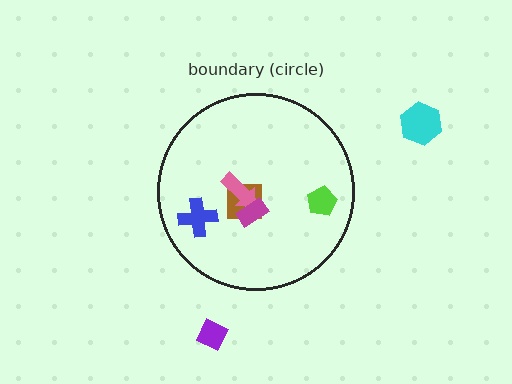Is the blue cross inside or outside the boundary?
Inside.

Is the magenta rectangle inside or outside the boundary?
Inside.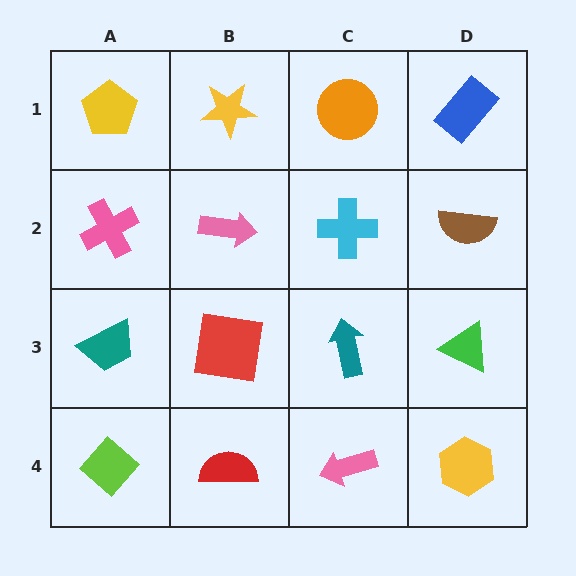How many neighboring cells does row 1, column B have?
3.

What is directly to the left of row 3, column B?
A teal trapezoid.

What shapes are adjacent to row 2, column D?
A blue rectangle (row 1, column D), a green triangle (row 3, column D), a cyan cross (row 2, column C).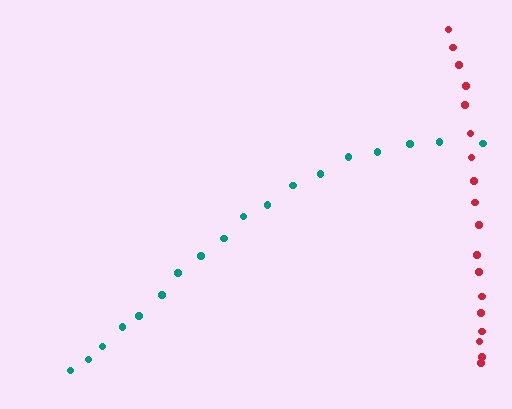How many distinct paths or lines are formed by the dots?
There are 2 distinct paths.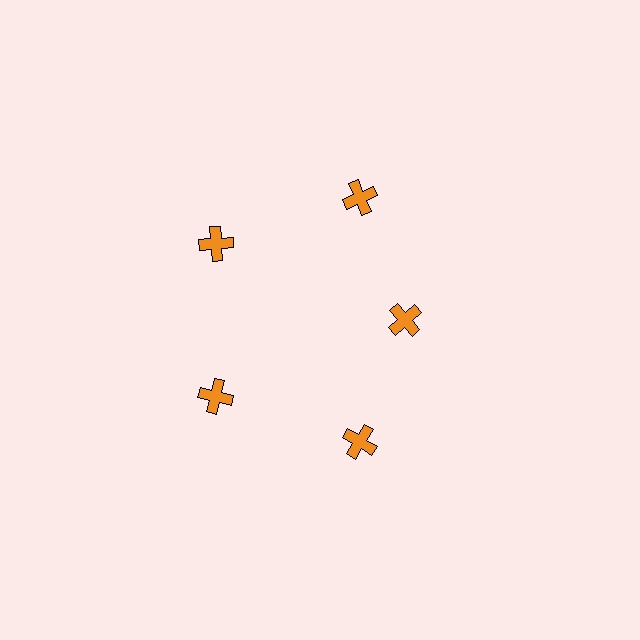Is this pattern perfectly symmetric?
No. The 5 orange crosses are arranged in a ring, but one element near the 3 o'clock position is pulled inward toward the center, breaking the 5-fold rotational symmetry.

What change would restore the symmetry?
The symmetry would be restored by moving it outward, back onto the ring so that all 5 crosses sit at equal angles and equal distance from the center.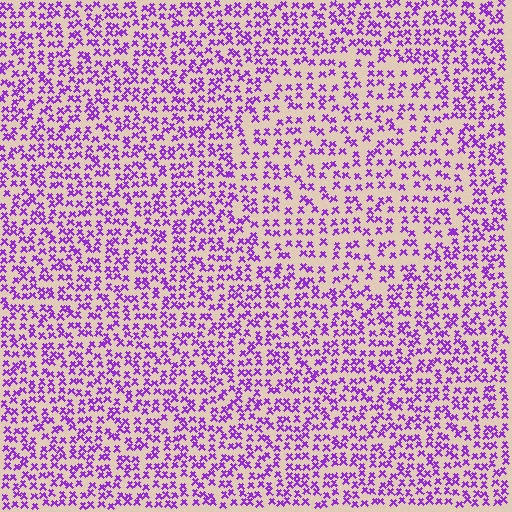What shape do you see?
I see a circle.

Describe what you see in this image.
The image contains small purple elements arranged at two different densities. A circle-shaped region is visible where the elements are less densely packed than the surrounding area.